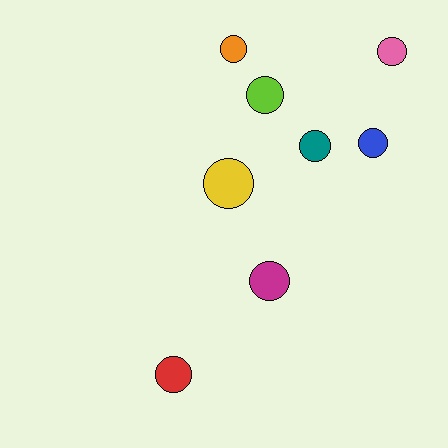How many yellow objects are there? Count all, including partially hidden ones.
There is 1 yellow object.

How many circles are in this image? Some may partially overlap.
There are 8 circles.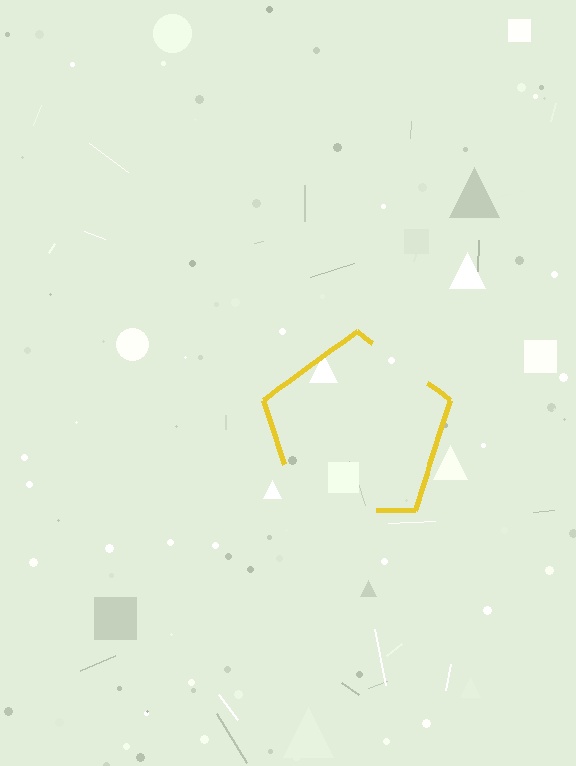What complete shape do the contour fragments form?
The contour fragments form a pentagon.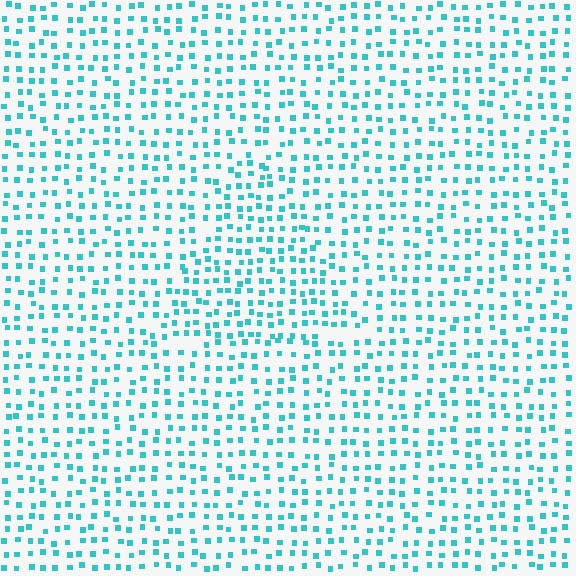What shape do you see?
I see a triangle.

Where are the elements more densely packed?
The elements are more densely packed inside the triangle boundary.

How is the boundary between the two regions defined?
The boundary is defined by a change in element density (approximately 1.4x ratio). All elements are the same color, size, and shape.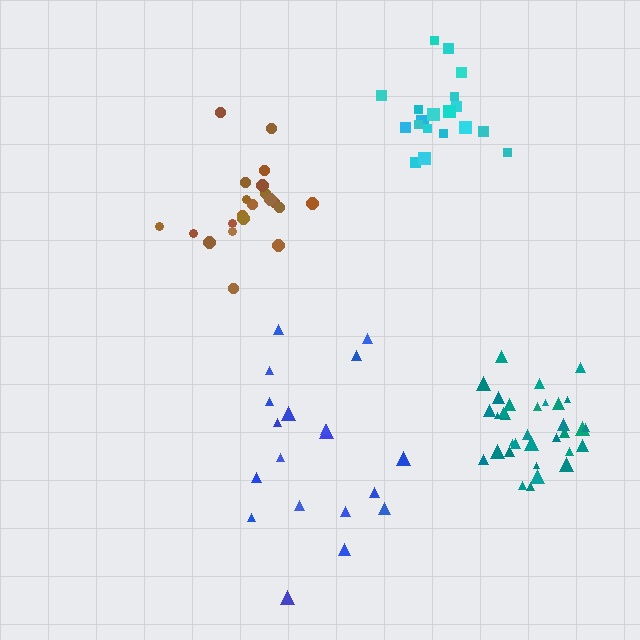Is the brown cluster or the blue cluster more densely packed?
Brown.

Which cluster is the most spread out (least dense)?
Blue.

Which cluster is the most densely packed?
Teal.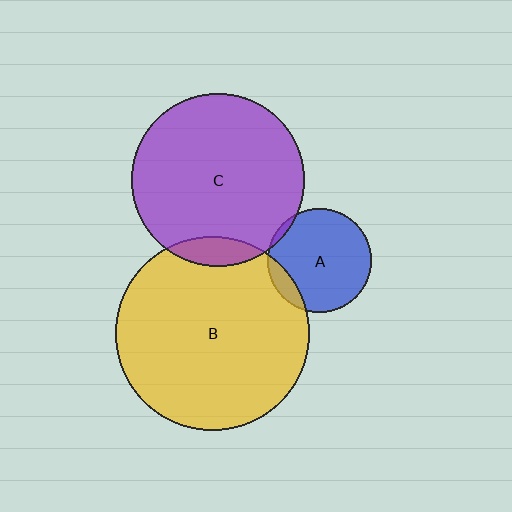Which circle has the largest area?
Circle B (yellow).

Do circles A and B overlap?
Yes.